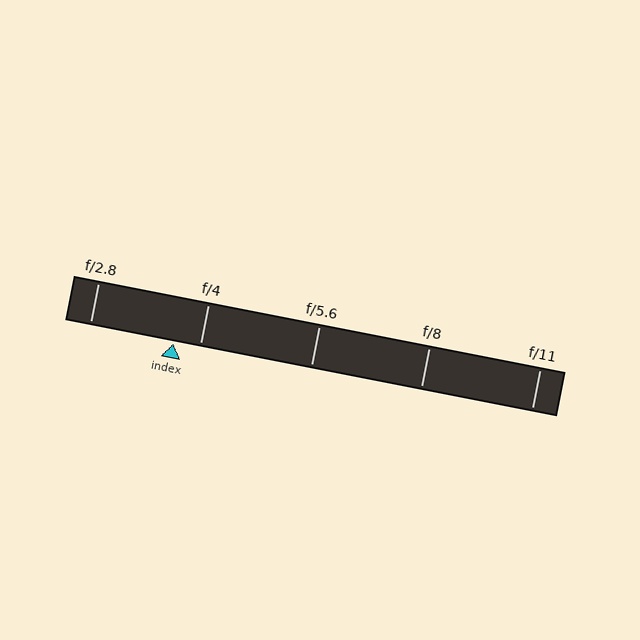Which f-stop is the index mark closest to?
The index mark is closest to f/4.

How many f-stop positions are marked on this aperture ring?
There are 5 f-stop positions marked.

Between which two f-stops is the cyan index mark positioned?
The index mark is between f/2.8 and f/4.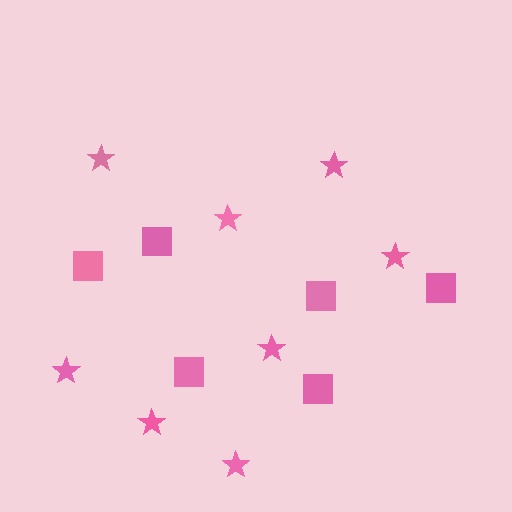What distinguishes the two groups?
There are 2 groups: one group of stars (8) and one group of squares (6).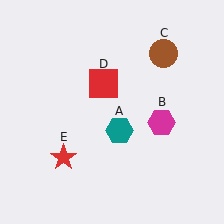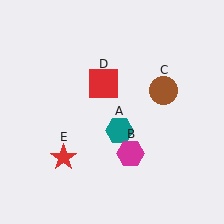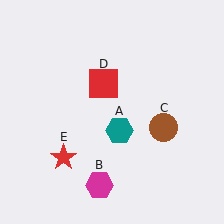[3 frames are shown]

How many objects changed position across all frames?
2 objects changed position: magenta hexagon (object B), brown circle (object C).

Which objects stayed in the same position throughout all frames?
Teal hexagon (object A) and red square (object D) and red star (object E) remained stationary.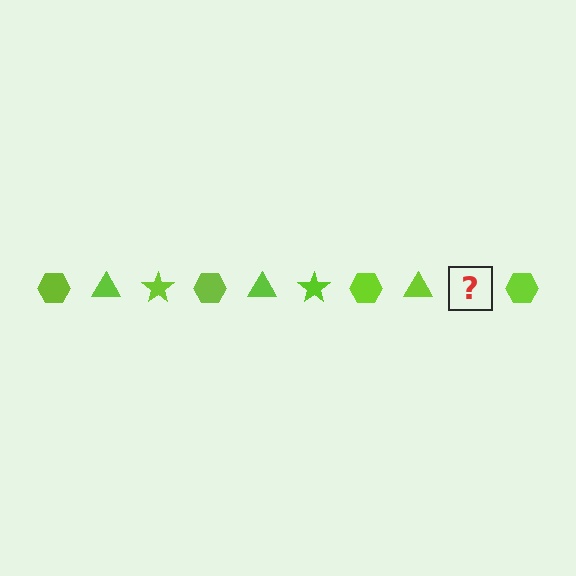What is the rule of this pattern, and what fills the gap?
The rule is that the pattern cycles through hexagon, triangle, star shapes in lime. The gap should be filled with a lime star.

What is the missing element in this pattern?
The missing element is a lime star.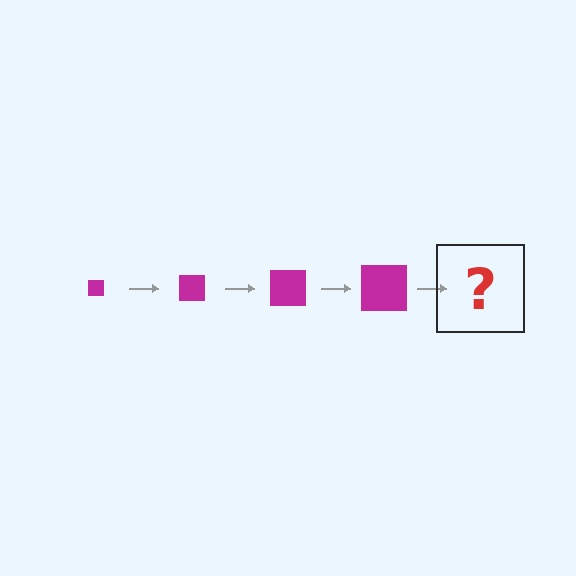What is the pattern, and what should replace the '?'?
The pattern is that the square gets progressively larger each step. The '?' should be a magenta square, larger than the previous one.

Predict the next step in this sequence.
The next step is a magenta square, larger than the previous one.